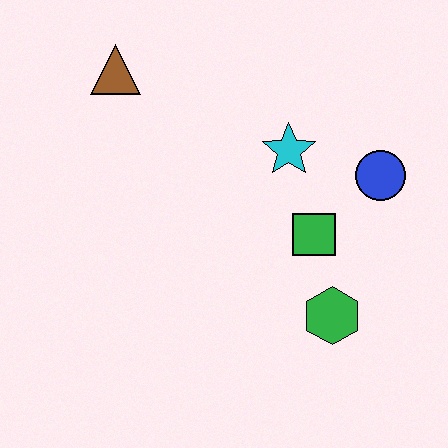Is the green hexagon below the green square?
Yes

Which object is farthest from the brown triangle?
The green hexagon is farthest from the brown triangle.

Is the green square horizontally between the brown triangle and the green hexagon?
Yes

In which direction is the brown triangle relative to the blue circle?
The brown triangle is to the left of the blue circle.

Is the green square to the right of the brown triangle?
Yes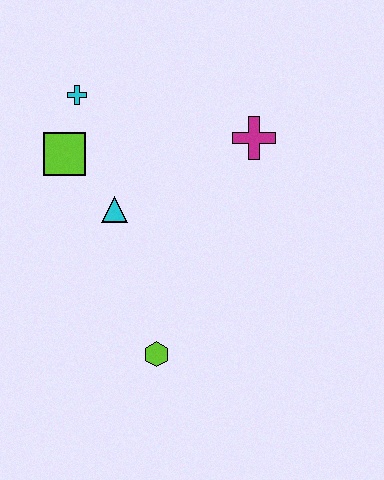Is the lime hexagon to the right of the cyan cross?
Yes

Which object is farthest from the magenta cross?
The lime hexagon is farthest from the magenta cross.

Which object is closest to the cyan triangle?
The lime square is closest to the cyan triangle.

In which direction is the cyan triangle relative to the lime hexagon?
The cyan triangle is above the lime hexagon.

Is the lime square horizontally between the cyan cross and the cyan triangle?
No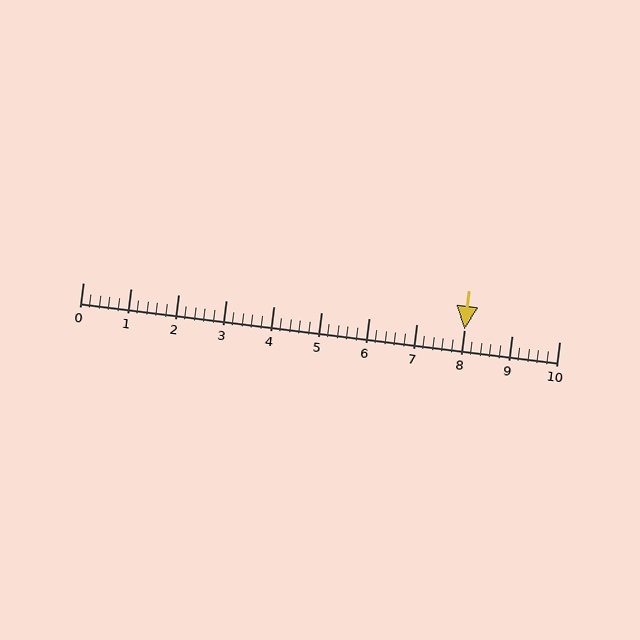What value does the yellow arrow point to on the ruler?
The yellow arrow points to approximately 8.0.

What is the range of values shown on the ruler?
The ruler shows values from 0 to 10.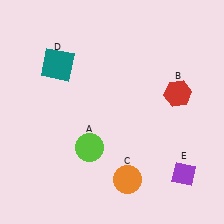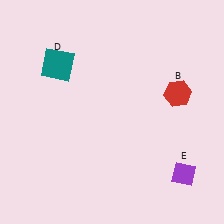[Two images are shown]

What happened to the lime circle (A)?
The lime circle (A) was removed in Image 2. It was in the bottom-left area of Image 1.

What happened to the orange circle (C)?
The orange circle (C) was removed in Image 2. It was in the bottom-right area of Image 1.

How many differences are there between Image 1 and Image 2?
There are 2 differences between the two images.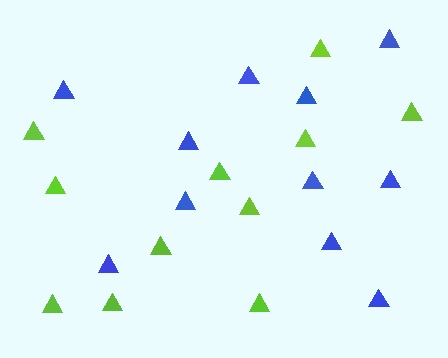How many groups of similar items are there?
There are 2 groups: one group of blue triangles (11) and one group of lime triangles (11).